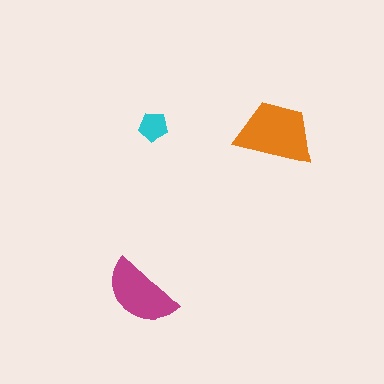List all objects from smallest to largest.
The cyan pentagon, the magenta semicircle, the orange trapezoid.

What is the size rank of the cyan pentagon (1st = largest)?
3rd.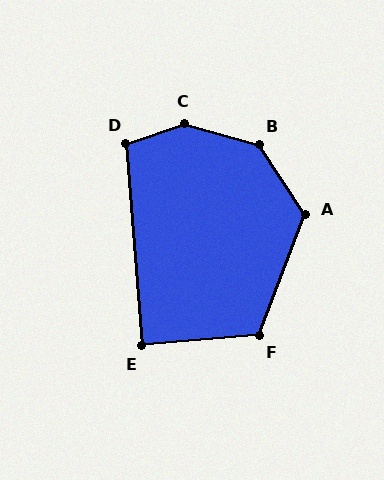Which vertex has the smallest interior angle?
E, at approximately 89 degrees.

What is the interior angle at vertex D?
Approximately 105 degrees (obtuse).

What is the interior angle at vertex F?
Approximately 116 degrees (obtuse).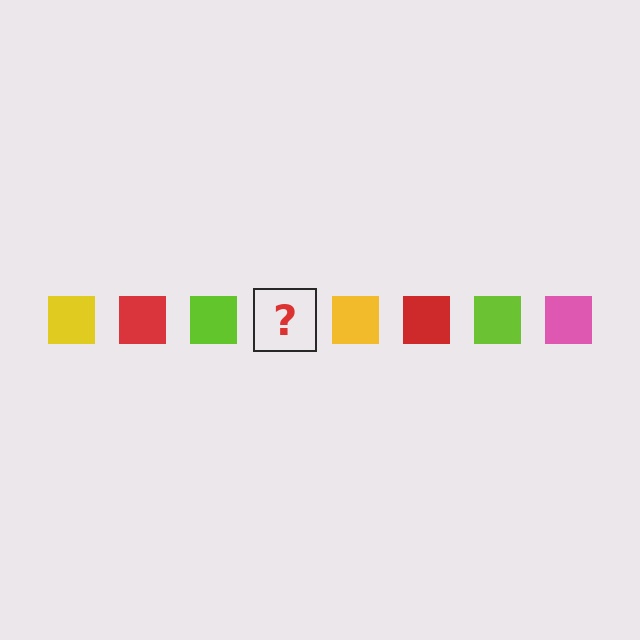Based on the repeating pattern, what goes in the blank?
The blank should be a pink square.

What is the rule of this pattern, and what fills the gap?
The rule is that the pattern cycles through yellow, red, lime, pink squares. The gap should be filled with a pink square.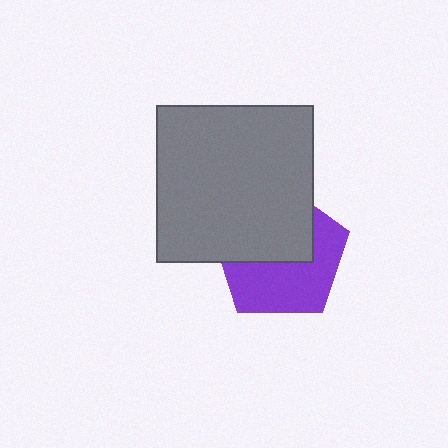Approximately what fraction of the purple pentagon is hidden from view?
Roughly 48% of the purple pentagon is hidden behind the gray square.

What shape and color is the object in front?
The object in front is a gray square.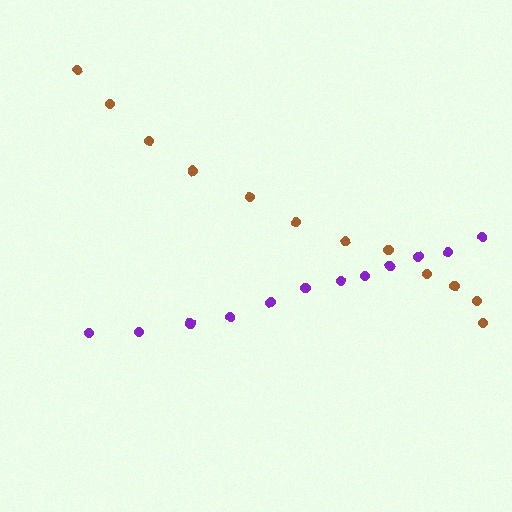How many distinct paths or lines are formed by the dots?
There are 2 distinct paths.